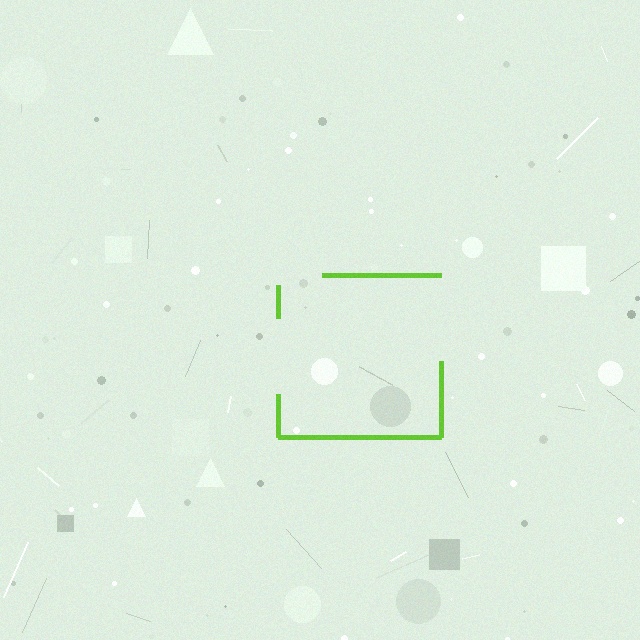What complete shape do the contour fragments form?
The contour fragments form a square.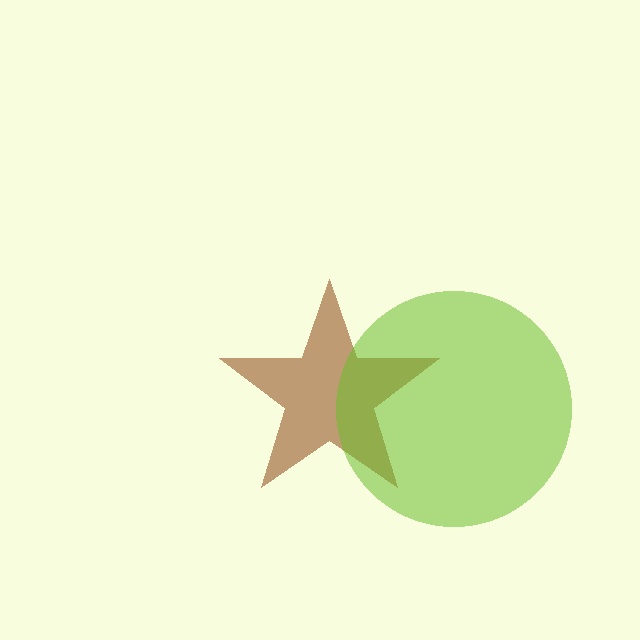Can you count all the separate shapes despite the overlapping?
Yes, there are 2 separate shapes.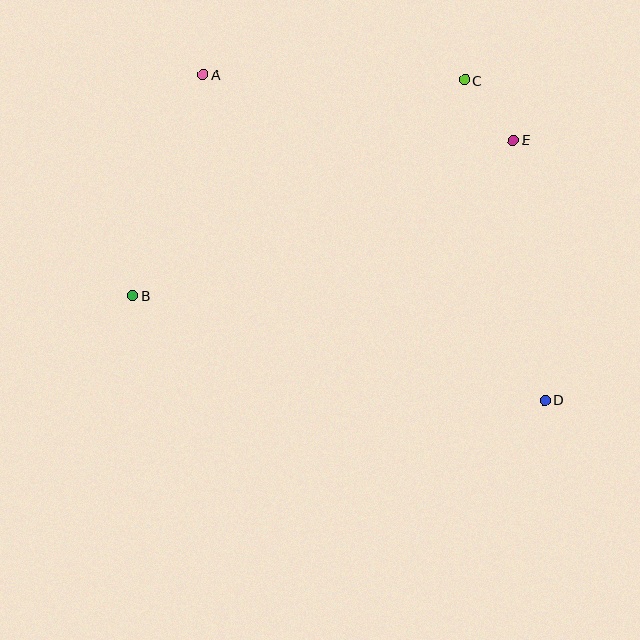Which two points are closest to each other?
Points C and E are closest to each other.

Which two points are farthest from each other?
Points A and D are farthest from each other.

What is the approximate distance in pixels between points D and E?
The distance between D and E is approximately 262 pixels.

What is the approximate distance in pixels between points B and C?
The distance between B and C is approximately 396 pixels.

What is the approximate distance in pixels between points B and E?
The distance between B and E is approximately 411 pixels.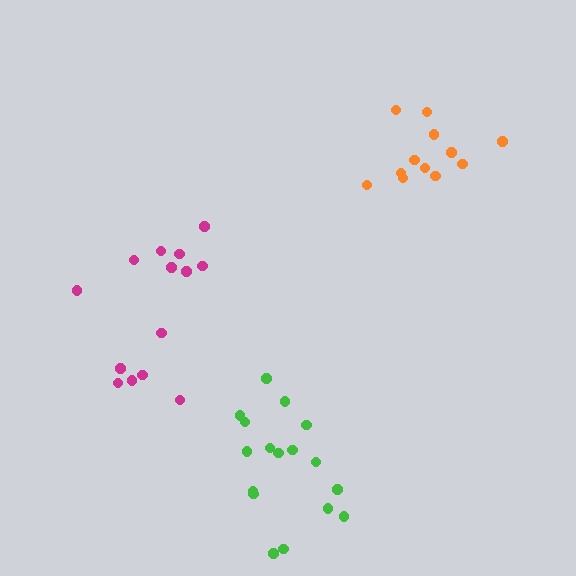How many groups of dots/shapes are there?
There are 3 groups.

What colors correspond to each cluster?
The clusters are colored: orange, magenta, green.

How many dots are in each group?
Group 1: 12 dots, Group 2: 14 dots, Group 3: 17 dots (43 total).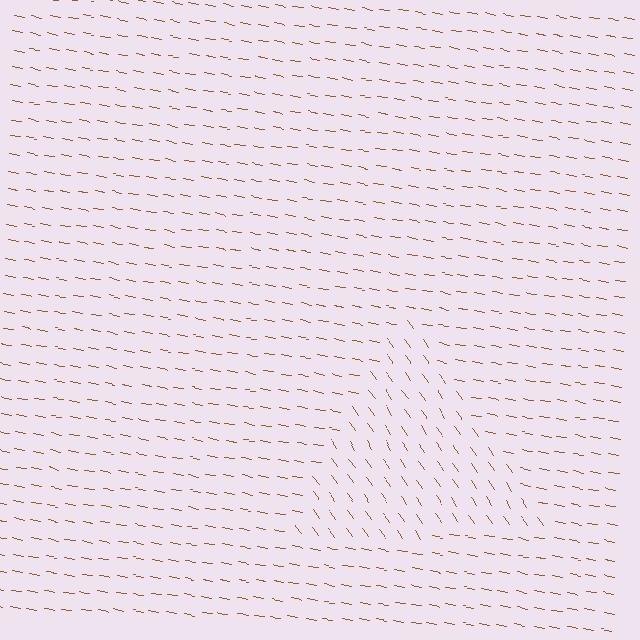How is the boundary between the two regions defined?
The boundary is defined purely by a change in line orientation (approximately 45 degrees difference). All lines are the same color and thickness.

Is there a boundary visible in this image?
Yes, there is a texture boundary formed by a change in line orientation.